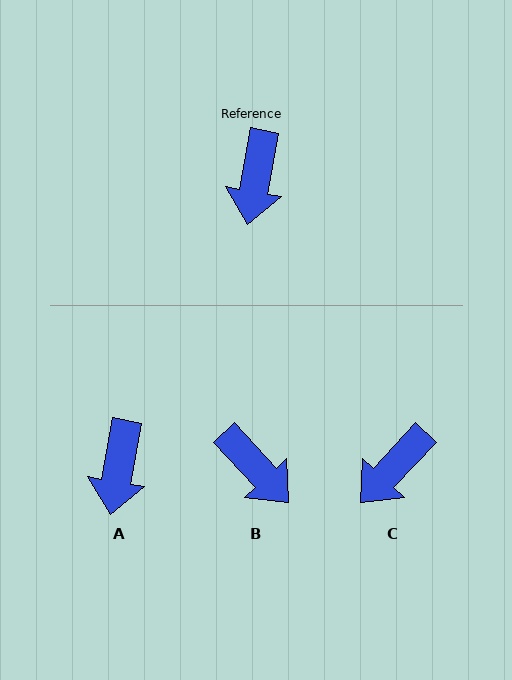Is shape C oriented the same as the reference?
No, it is off by about 33 degrees.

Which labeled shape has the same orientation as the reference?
A.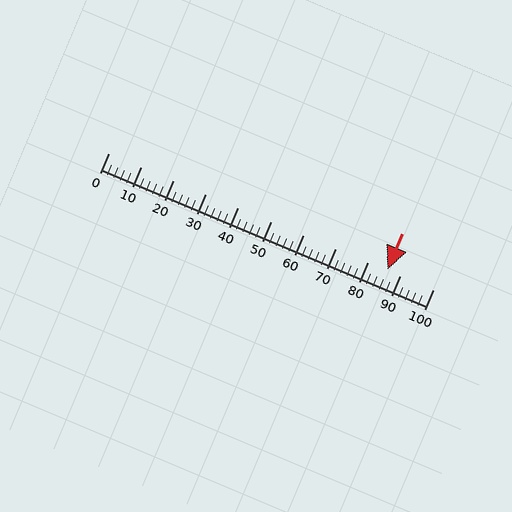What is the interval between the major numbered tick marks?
The major tick marks are spaced 10 units apart.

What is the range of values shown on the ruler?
The ruler shows values from 0 to 100.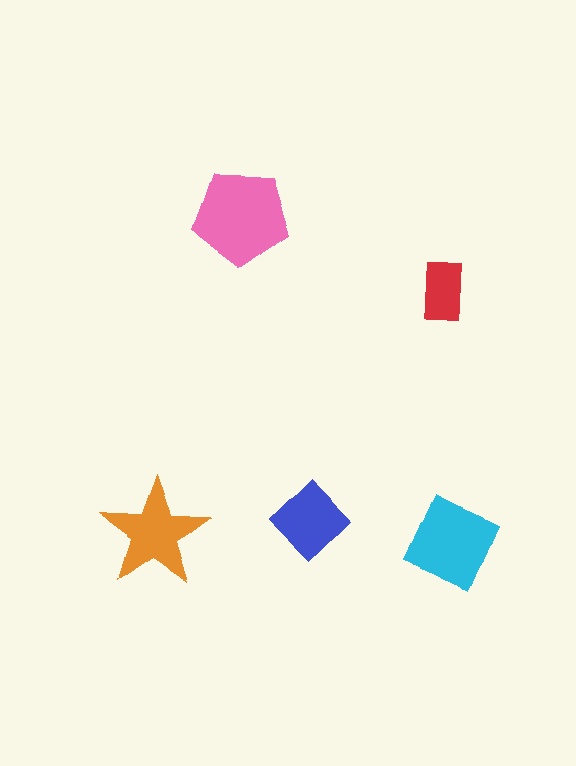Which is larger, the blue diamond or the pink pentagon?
The pink pentagon.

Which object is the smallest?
The red rectangle.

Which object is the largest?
The pink pentagon.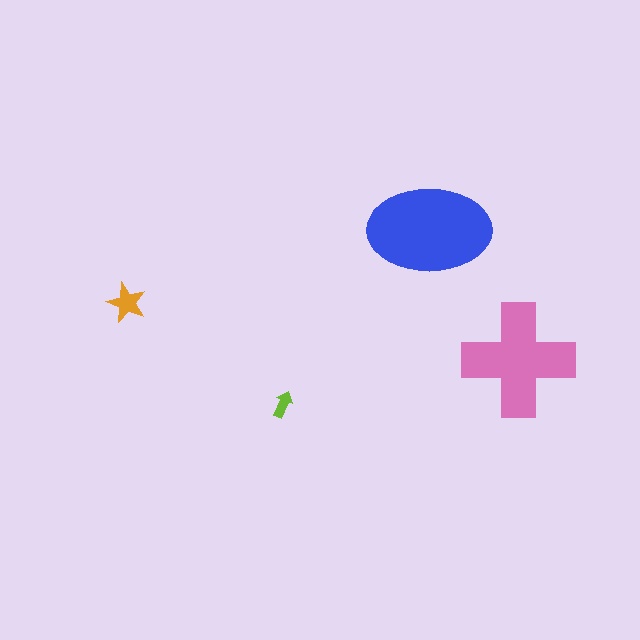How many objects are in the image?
There are 4 objects in the image.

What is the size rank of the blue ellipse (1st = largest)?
1st.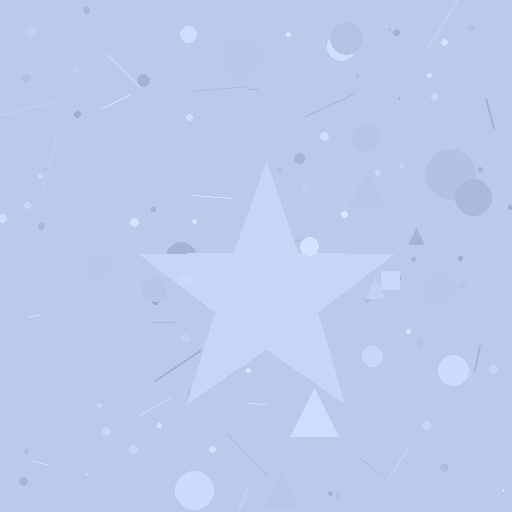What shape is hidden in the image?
A star is hidden in the image.